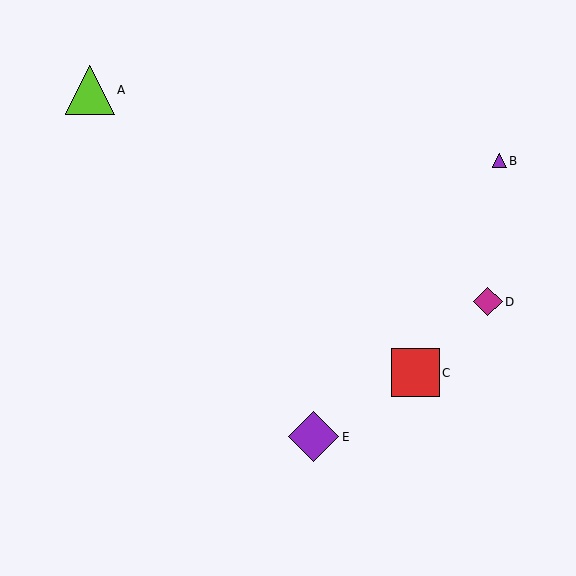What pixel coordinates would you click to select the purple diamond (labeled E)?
Click at (314, 437) to select the purple diamond E.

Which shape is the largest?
The purple diamond (labeled E) is the largest.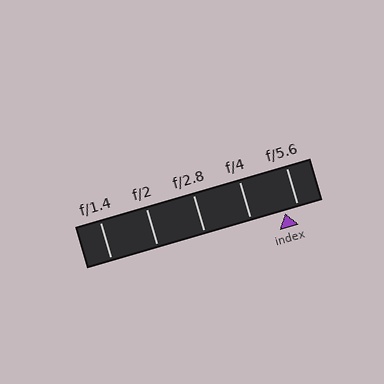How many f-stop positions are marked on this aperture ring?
There are 5 f-stop positions marked.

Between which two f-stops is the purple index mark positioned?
The index mark is between f/4 and f/5.6.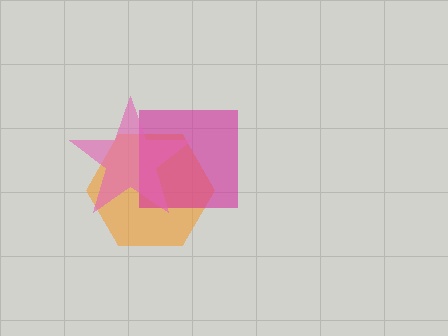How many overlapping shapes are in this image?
There are 3 overlapping shapes in the image.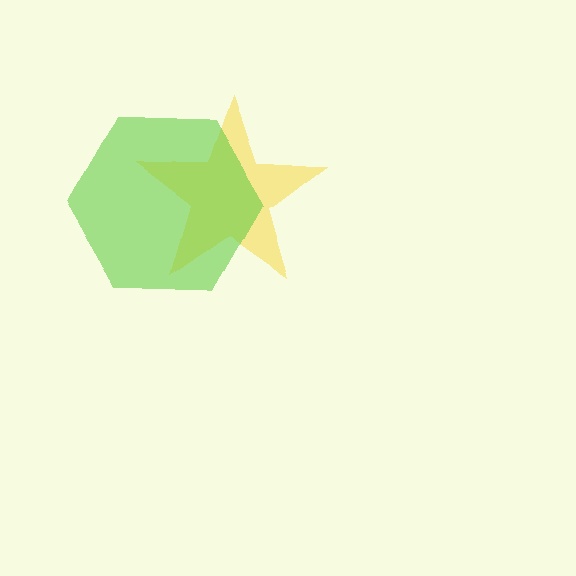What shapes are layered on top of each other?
The layered shapes are: a yellow star, a lime hexagon.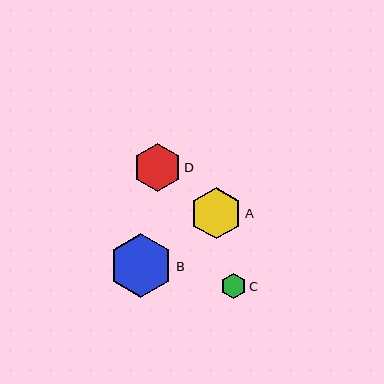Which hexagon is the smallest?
Hexagon C is the smallest with a size of approximately 25 pixels.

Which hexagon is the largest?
Hexagon B is the largest with a size of approximately 64 pixels.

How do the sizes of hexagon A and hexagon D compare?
Hexagon A and hexagon D are approximately the same size.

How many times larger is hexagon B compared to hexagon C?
Hexagon B is approximately 2.5 times the size of hexagon C.